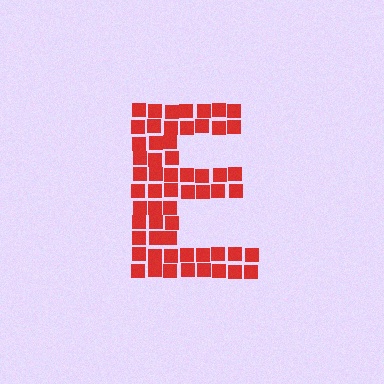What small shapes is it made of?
It is made of small squares.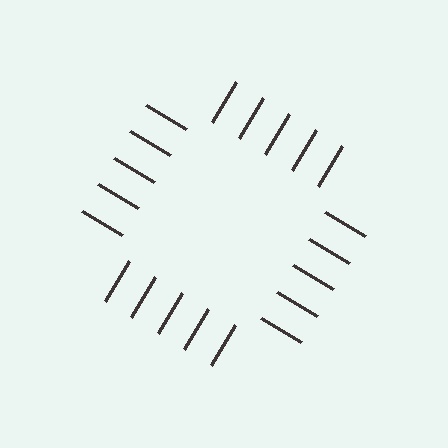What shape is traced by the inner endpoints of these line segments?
An illusory square — the line segments terminate on its edges but no continuous stroke is drawn.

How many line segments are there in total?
20 — 5 along each of the 4 edges.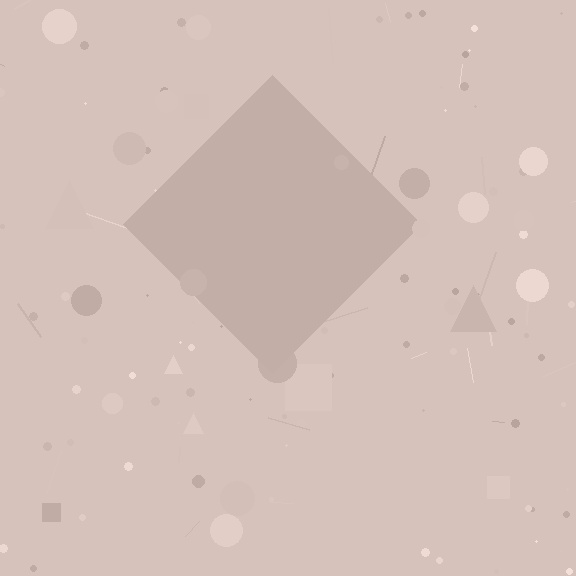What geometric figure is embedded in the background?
A diamond is embedded in the background.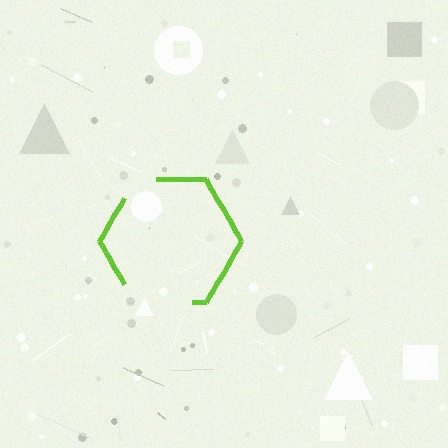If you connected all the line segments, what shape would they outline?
They would outline a hexagon.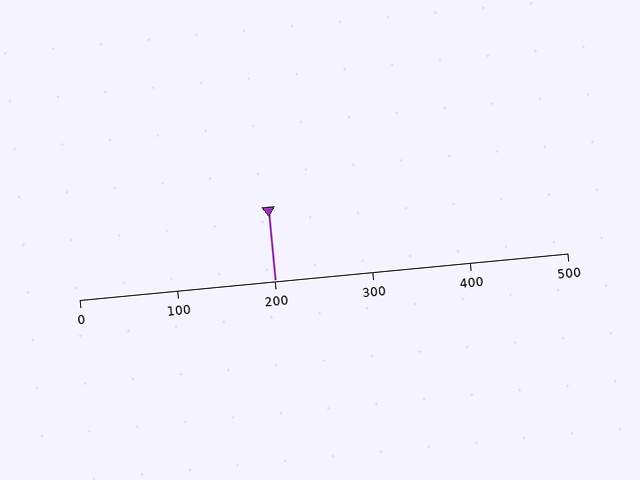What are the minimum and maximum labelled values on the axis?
The axis runs from 0 to 500.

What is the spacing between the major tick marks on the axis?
The major ticks are spaced 100 apart.